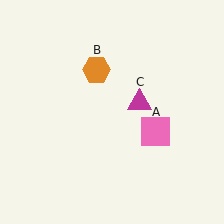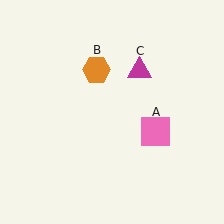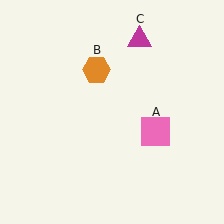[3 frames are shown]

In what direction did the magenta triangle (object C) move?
The magenta triangle (object C) moved up.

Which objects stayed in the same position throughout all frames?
Pink square (object A) and orange hexagon (object B) remained stationary.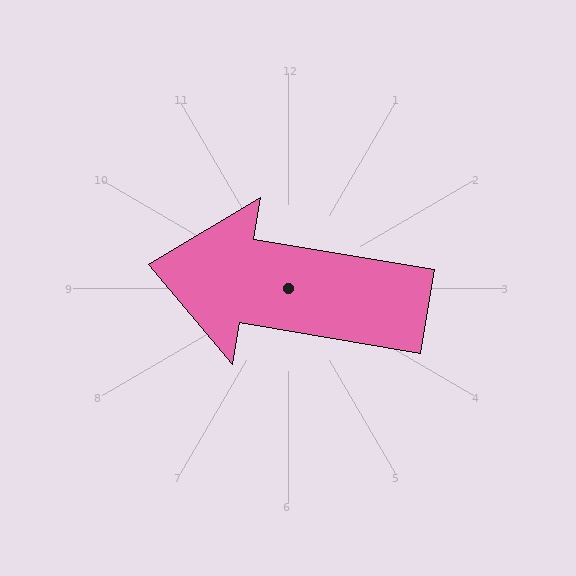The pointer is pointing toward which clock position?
Roughly 9 o'clock.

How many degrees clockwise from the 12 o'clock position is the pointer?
Approximately 280 degrees.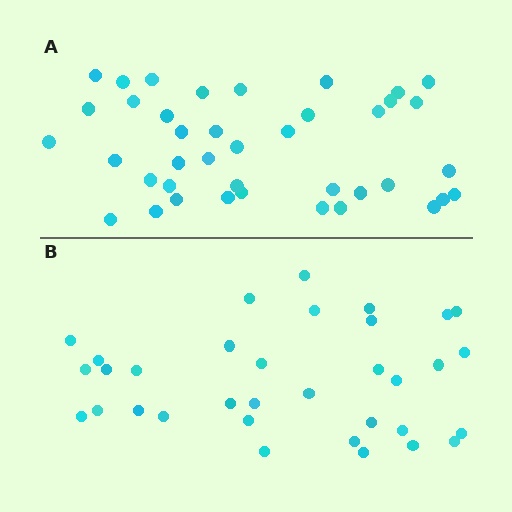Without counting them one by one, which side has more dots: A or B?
Region A (the top region) has more dots.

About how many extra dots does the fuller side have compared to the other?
Region A has about 6 more dots than region B.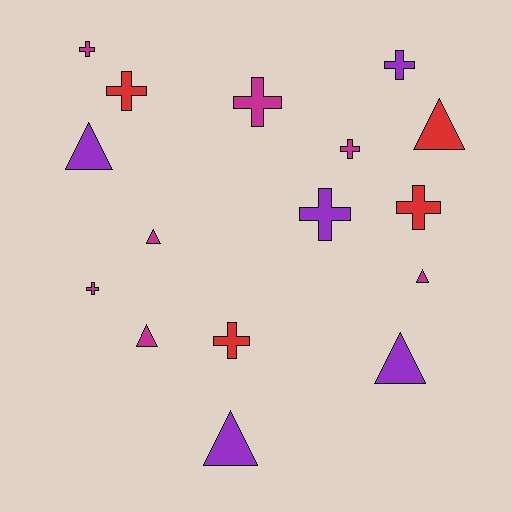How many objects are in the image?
There are 16 objects.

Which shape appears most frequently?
Cross, with 9 objects.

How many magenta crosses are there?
There are 4 magenta crosses.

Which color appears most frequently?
Magenta, with 7 objects.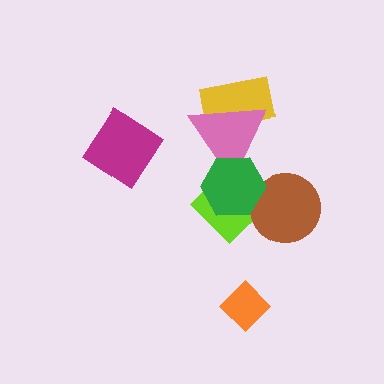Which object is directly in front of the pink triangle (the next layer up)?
The lime diamond is directly in front of the pink triangle.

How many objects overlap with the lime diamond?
3 objects overlap with the lime diamond.